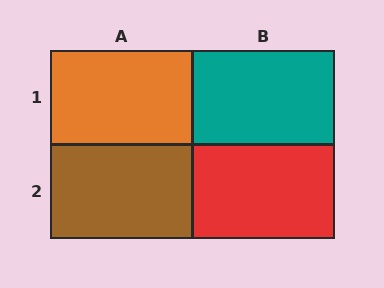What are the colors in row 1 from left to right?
Orange, teal.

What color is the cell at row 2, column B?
Red.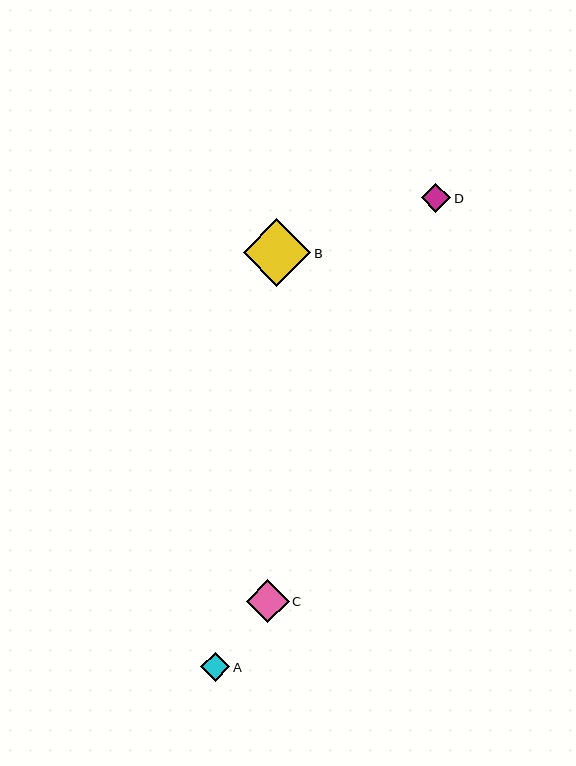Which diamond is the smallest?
Diamond A is the smallest with a size of approximately 29 pixels.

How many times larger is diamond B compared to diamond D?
Diamond B is approximately 2.3 times the size of diamond D.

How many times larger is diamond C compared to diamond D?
Diamond C is approximately 1.4 times the size of diamond D.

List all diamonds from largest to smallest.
From largest to smallest: B, C, D, A.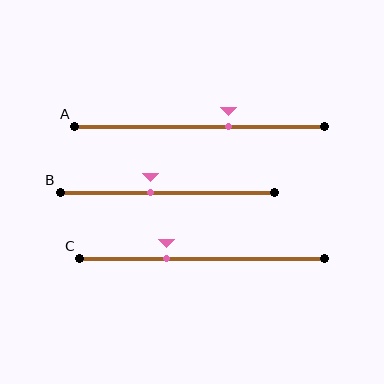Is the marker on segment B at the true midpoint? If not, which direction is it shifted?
No, the marker on segment B is shifted to the left by about 8% of the segment length.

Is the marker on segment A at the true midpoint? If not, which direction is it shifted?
No, the marker on segment A is shifted to the right by about 12% of the segment length.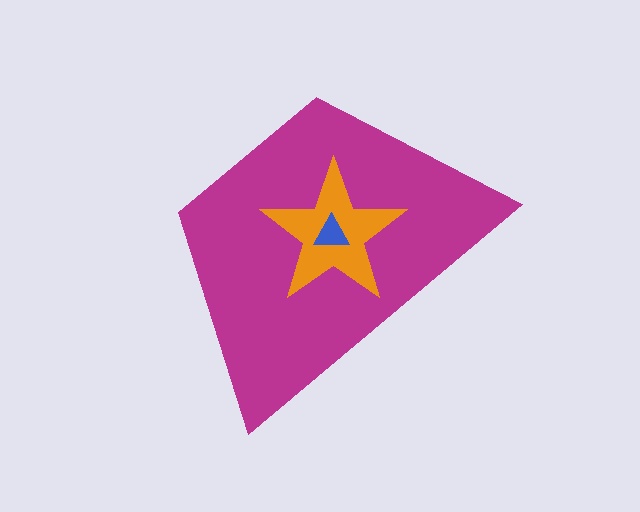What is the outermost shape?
The magenta trapezoid.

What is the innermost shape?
The blue triangle.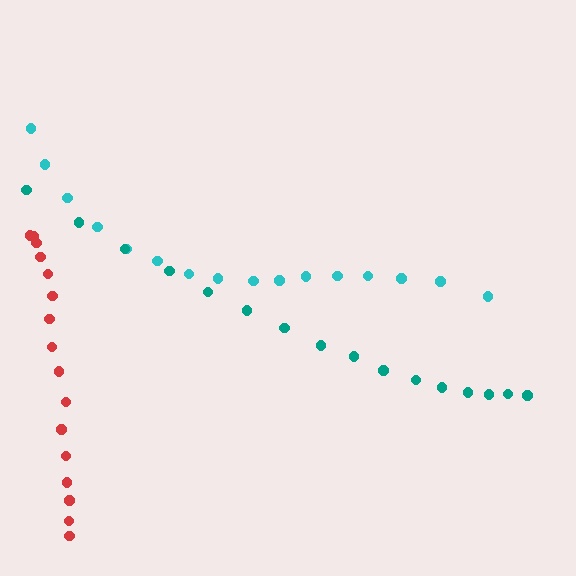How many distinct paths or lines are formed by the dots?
There are 3 distinct paths.